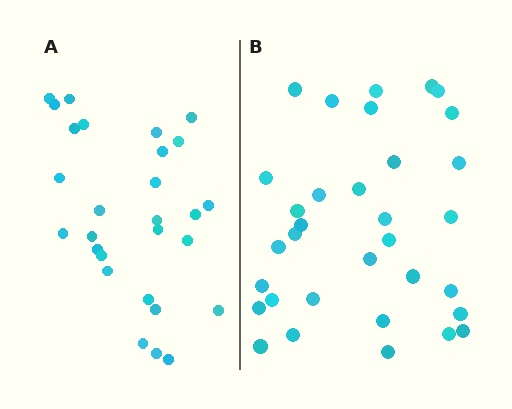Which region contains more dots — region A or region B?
Region B (the right region) has more dots.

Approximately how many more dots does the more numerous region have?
Region B has about 5 more dots than region A.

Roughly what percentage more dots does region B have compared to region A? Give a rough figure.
About 20% more.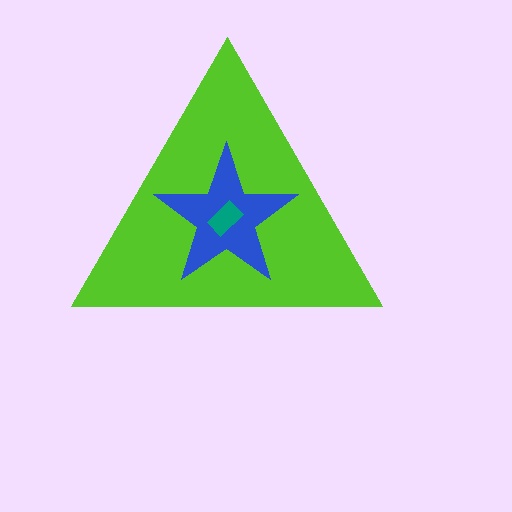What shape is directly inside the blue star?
The teal rectangle.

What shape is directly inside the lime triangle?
The blue star.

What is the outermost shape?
The lime triangle.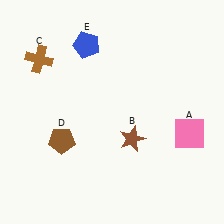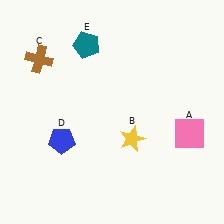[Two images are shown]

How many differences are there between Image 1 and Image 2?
There are 3 differences between the two images.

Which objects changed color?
B changed from brown to yellow. D changed from brown to blue. E changed from blue to teal.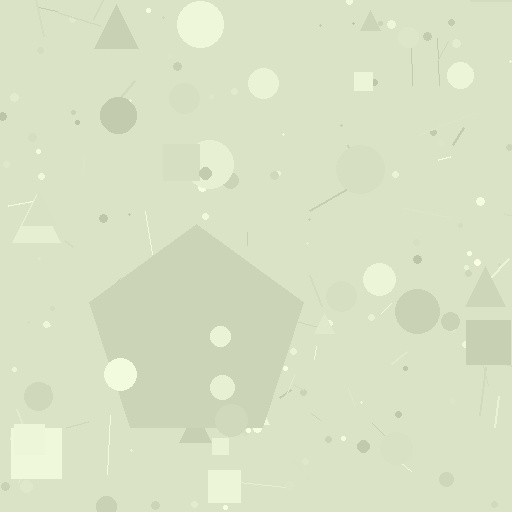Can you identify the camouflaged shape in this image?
The camouflaged shape is a pentagon.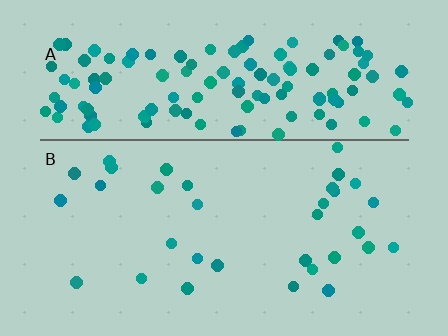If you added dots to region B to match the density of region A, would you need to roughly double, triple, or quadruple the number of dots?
Approximately quadruple.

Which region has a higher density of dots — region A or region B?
A (the top).